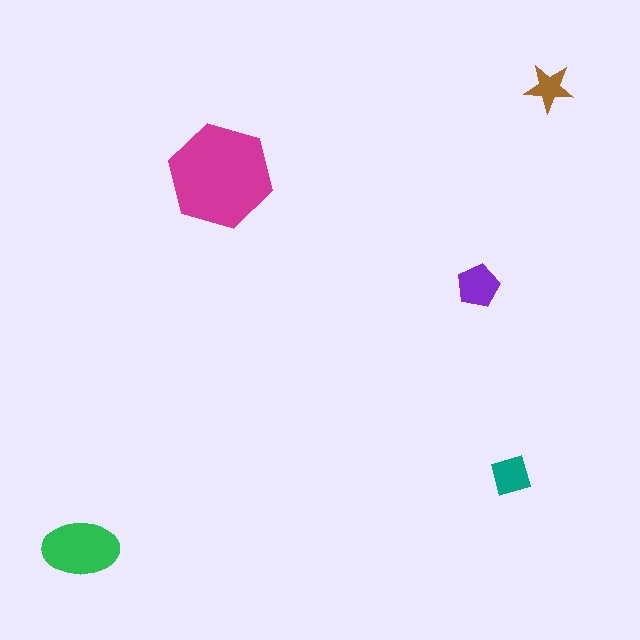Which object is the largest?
The magenta hexagon.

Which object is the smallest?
The brown star.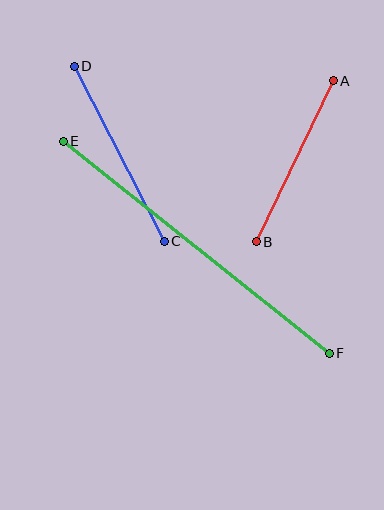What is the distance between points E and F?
The distance is approximately 340 pixels.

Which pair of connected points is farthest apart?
Points E and F are farthest apart.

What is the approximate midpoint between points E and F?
The midpoint is at approximately (196, 247) pixels.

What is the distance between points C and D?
The distance is approximately 197 pixels.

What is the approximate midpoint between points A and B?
The midpoint is at approximately (295, 161) pixels.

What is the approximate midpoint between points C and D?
The midpoint is at approximately (119, 154) pixels.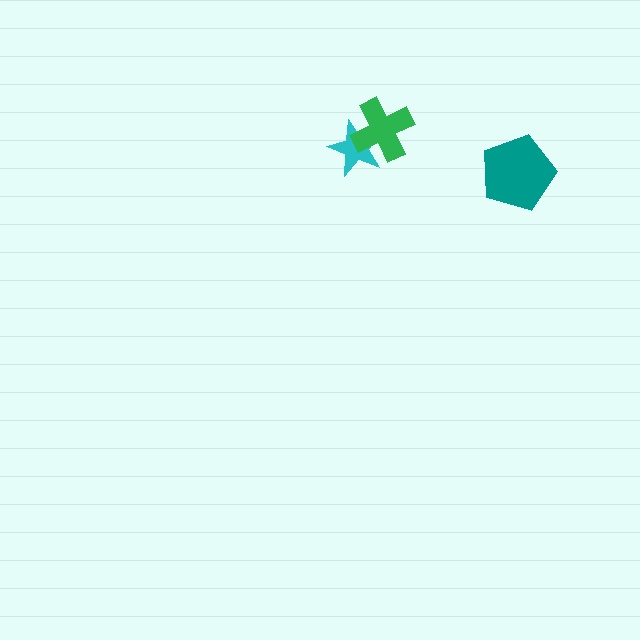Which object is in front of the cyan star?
The green cross is in front of the cyan star.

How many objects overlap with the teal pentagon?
0 objects overlap with the teal pentagon.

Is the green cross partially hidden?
No, no other shape covers it.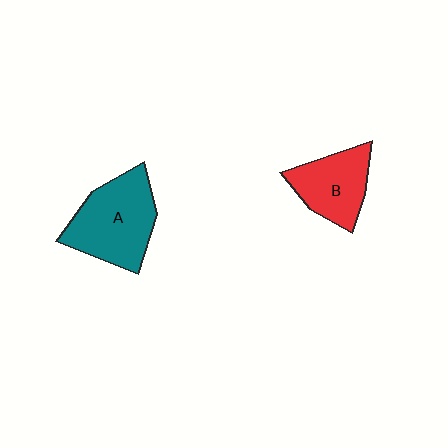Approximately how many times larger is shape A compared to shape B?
Approximately 1.4 times.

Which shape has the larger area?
Shape A (teal).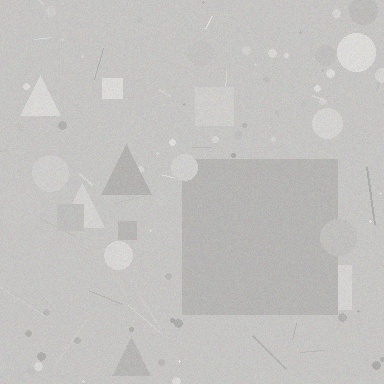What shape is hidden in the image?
A square is hidden in the image.